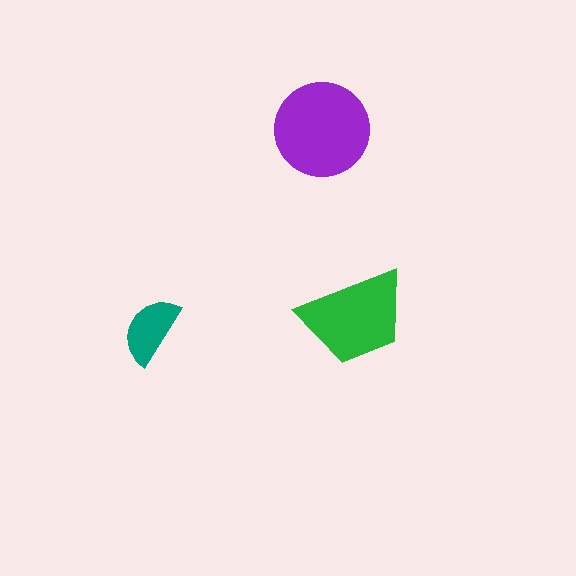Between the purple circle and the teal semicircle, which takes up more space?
The purple circle.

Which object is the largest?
The purple circle.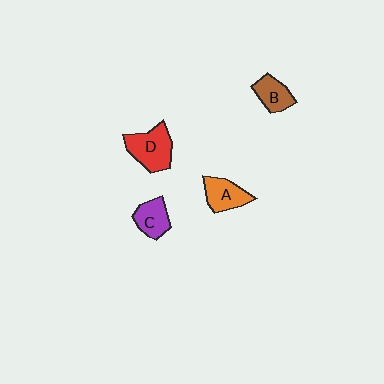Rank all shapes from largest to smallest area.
From largest to smallest: D (red), A (orange), C (purple), B (brown).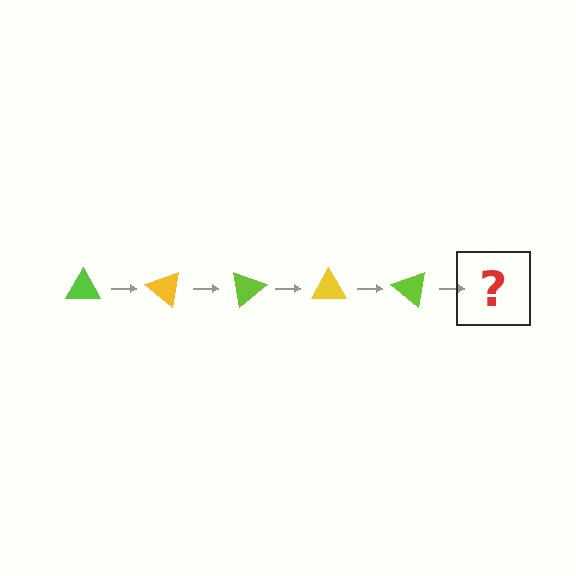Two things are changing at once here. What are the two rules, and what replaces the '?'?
The two rules are that it rotates 40 degrees each step and the color cycles through lime and yellow. The '?' should be a yellow triangle, rotated 200 degrees from the start.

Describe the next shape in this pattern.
It should be a yellow triangle, rotated 200 degrees from the start.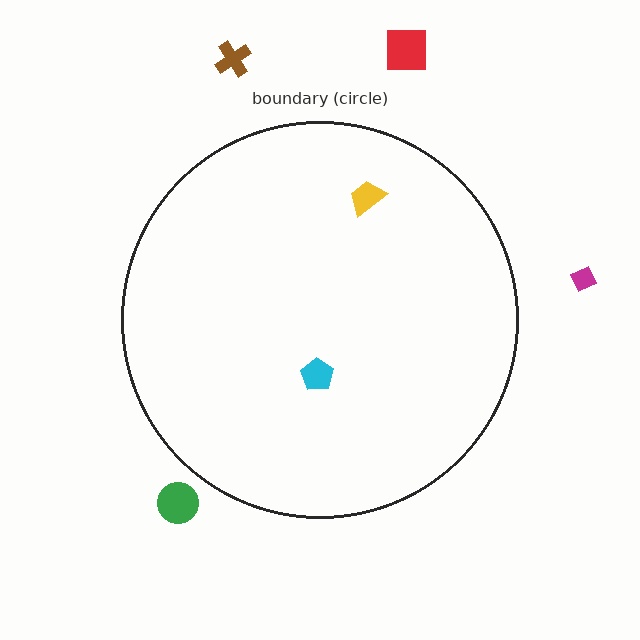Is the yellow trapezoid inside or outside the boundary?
Inside.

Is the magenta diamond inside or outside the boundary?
Outside.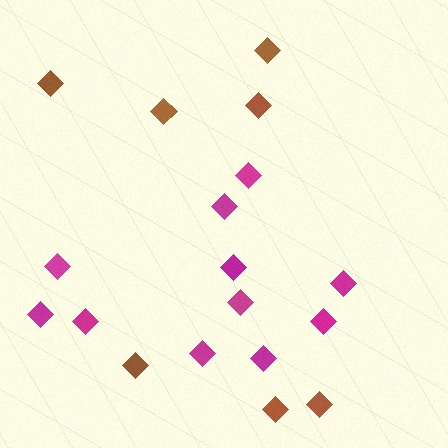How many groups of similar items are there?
There are 2 groups: one group of brown diamonds (7) and one group of magenta diamonds (11).